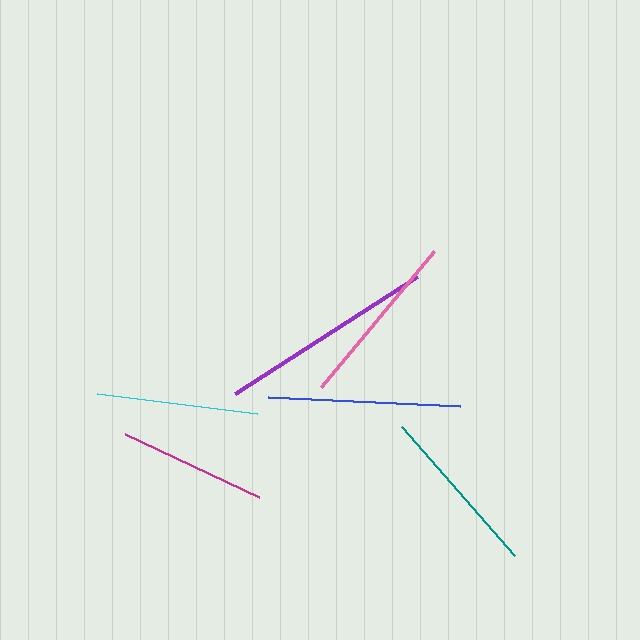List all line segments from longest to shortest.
From longest to shortest: purple, blue, pink, teal, cyan, magenta.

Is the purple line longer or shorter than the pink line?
The purple line is longer than the pink line.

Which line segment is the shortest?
The magenta line is the shortest at approximately 148 pixels.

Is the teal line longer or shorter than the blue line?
The blue line is longer than the teal line.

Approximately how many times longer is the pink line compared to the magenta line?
The pink line is approximately 1.2 times the length of the magenta line.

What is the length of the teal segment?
The teal segment is approximately 171 pixels long.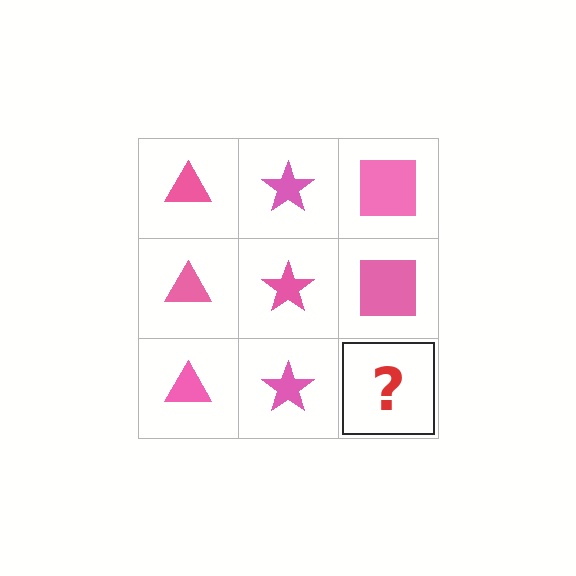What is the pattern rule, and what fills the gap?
The rule is that each column has a consistent shape. The gap should be filled with a pink square.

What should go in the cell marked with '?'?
The missing cell should contain a pink square.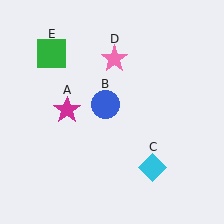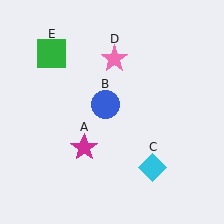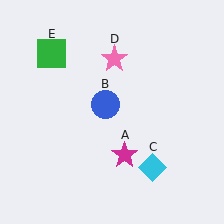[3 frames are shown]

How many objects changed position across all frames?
1 object changed position: magenta star (object A).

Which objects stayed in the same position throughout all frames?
Blue circle (object B) and cyan diamond (object C) and pink star (object D) and green square (object E) remained stationary.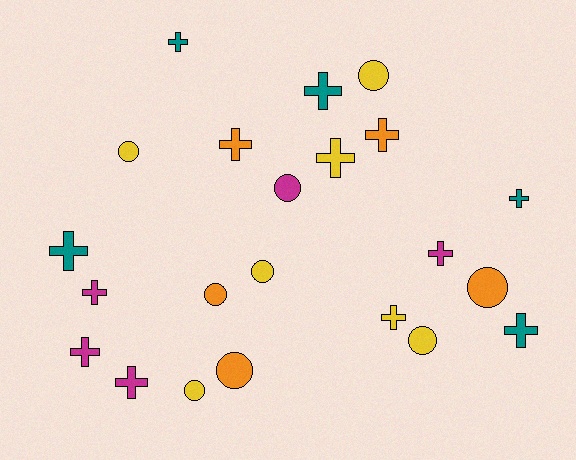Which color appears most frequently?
Yellow, with 7 objects.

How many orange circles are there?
There are 3 orange circles.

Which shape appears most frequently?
Cross, with 13 objects.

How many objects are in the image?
There are 22 objects.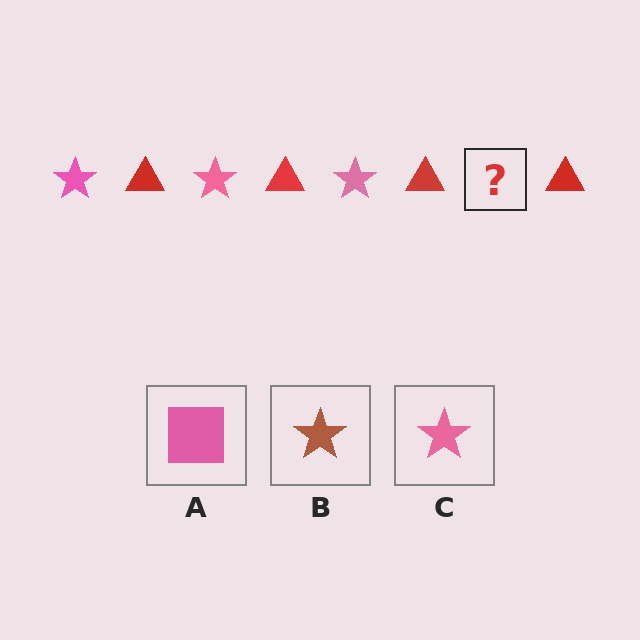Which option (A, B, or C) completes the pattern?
C.